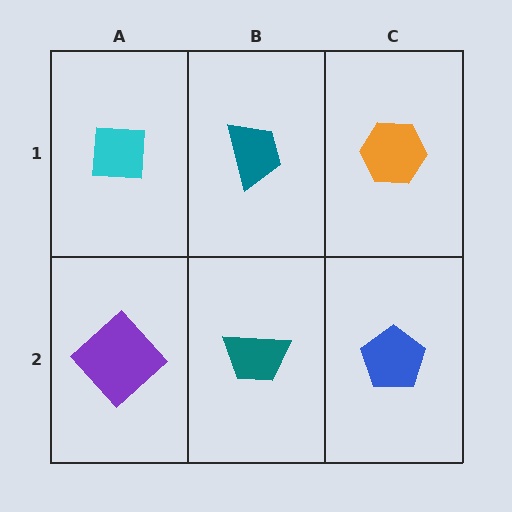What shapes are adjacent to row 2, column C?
An orange hexagon (row 1, column C), a teal trapezoid (row 2, column B).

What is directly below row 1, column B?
A teal trapezoid.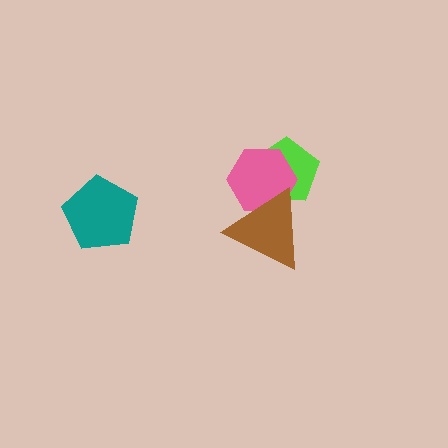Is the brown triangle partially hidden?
No, no other shape covers it.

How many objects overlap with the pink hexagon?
2 objects overlap with the pink hexagon.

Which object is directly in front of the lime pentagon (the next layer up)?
The pink hexagon is directly in front of the lime pentagon.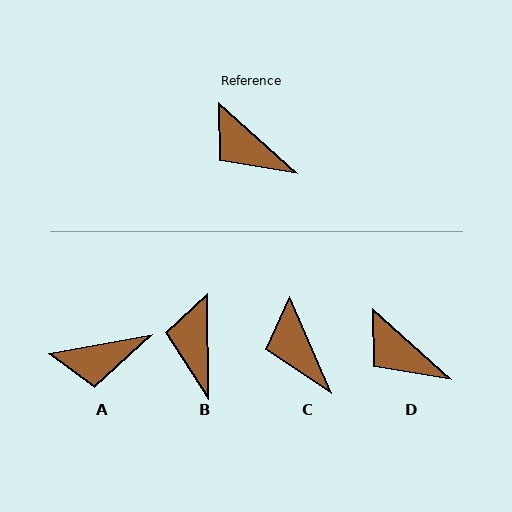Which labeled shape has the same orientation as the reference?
D.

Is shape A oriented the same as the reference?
No, it is off by about 52 degrees.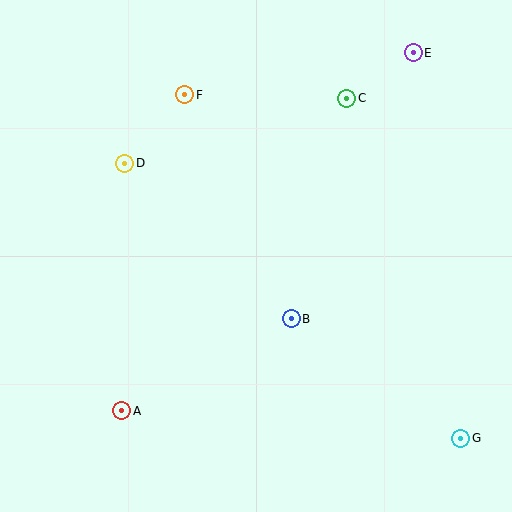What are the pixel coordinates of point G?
Point G is at (461, 438).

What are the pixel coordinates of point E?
Point E is at (413, 53).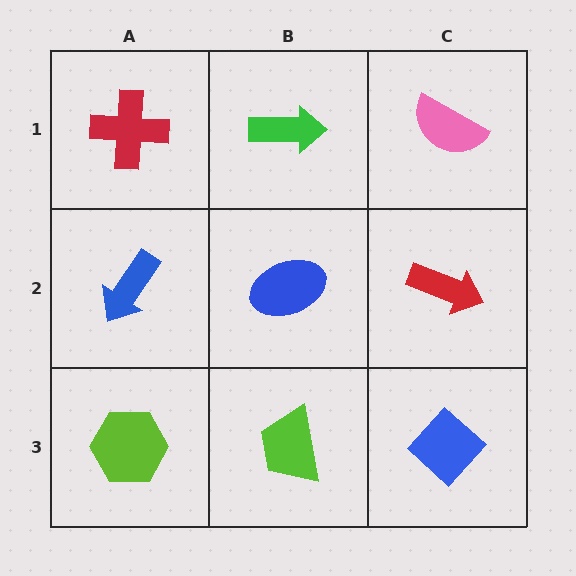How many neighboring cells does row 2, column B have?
4.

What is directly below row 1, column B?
A blue ellipse.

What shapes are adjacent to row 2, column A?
A red cross (row 1, column A), a lime hexagon (row 3, column A), a blue ellipse (row 2, column B).